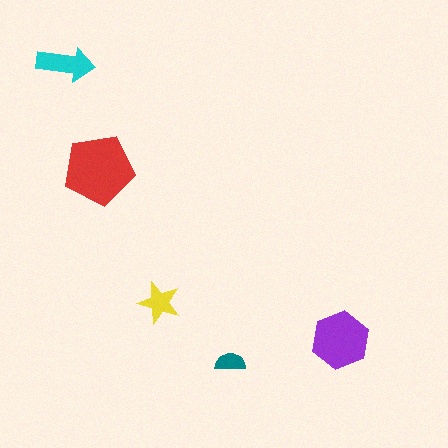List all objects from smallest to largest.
The teal semicircle, the yellow star, the cyan arrow, the purple hexagon, the red pentagon.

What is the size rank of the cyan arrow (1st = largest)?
3rd.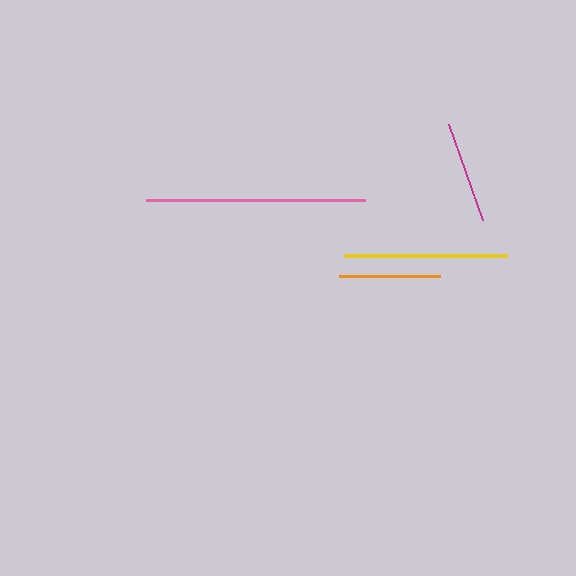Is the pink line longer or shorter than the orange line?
The pink line is longer than the orange line.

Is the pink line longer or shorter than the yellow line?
The pink line is longer than the yellow line.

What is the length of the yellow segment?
The yellow segment is approximately 163 pixels long.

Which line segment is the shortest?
The orange line is the shortest at approximately 101 pixels.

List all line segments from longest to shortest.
From longest to shortest: pink, yellow, magenta, orange.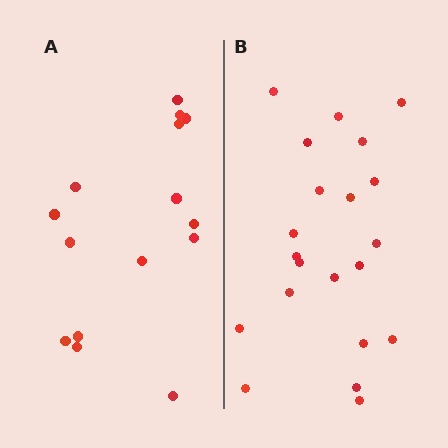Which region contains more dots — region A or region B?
Region B (the right region) has more dots.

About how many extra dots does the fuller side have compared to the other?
Region B has about 6 more dots than region A.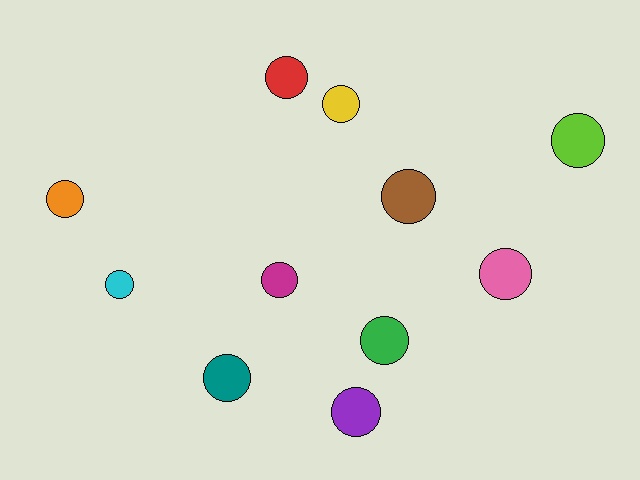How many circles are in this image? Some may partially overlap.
There are 11 circles.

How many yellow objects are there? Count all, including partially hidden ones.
There is 1 yellow object.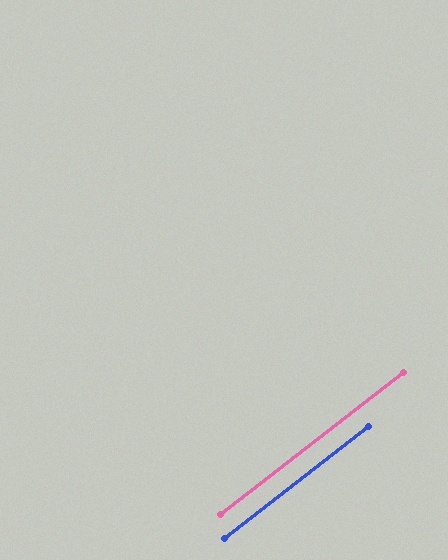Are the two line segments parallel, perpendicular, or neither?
Parallel — their directions differ by only 0.2°.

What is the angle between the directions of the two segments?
Approximately 0 degrees.